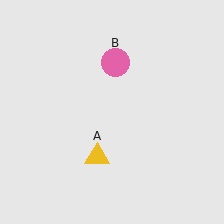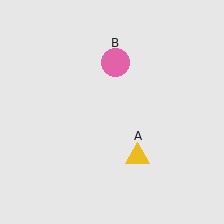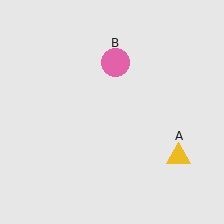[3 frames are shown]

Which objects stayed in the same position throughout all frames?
Pink circle (object B) remained stationary.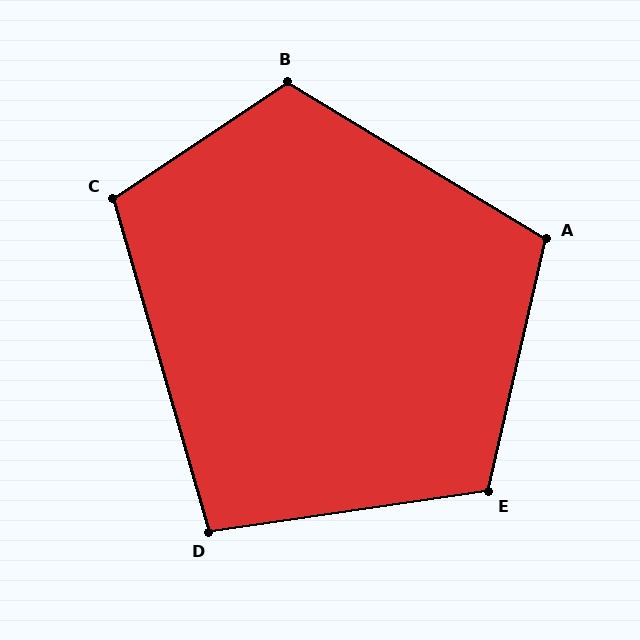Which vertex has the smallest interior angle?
D, at approximately 98 degrees.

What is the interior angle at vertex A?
Approximately 108 degrees (obtuse).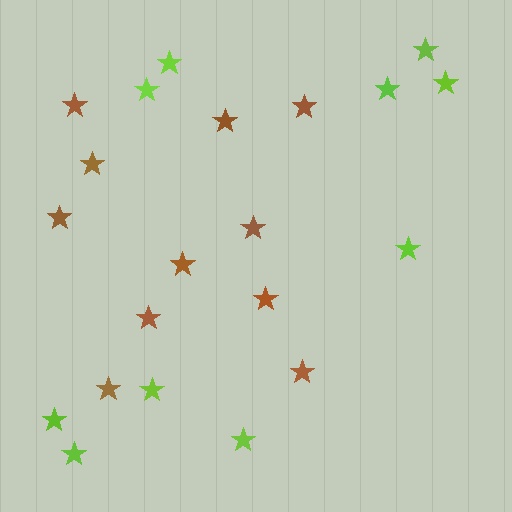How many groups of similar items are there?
There are 2 groups: one group of lime stars (10) and one group of brown stars (11).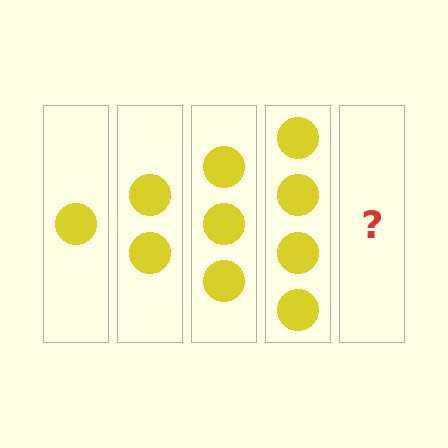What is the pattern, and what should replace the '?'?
The pattern is that each step adds one more circle. The '?' should be 5 circles.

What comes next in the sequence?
The next element should be 5 circles.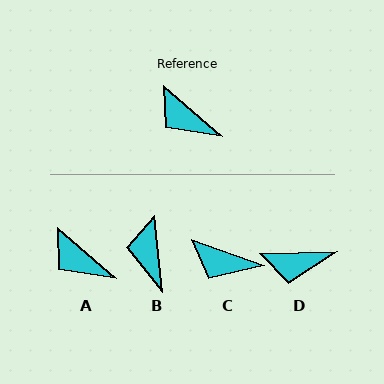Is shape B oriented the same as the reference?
No, it is off by about 43 degrees.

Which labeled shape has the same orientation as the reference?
A.